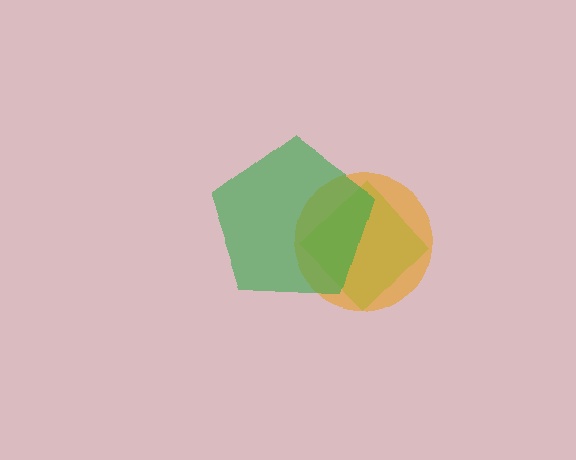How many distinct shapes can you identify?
There are 3 distinct shapes: a lime diamond, an orange circle, a green pentagon.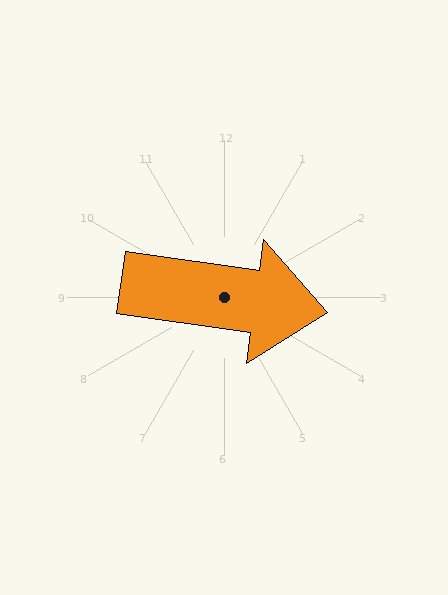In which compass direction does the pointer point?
East.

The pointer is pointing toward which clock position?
Roughly 3 o'clock.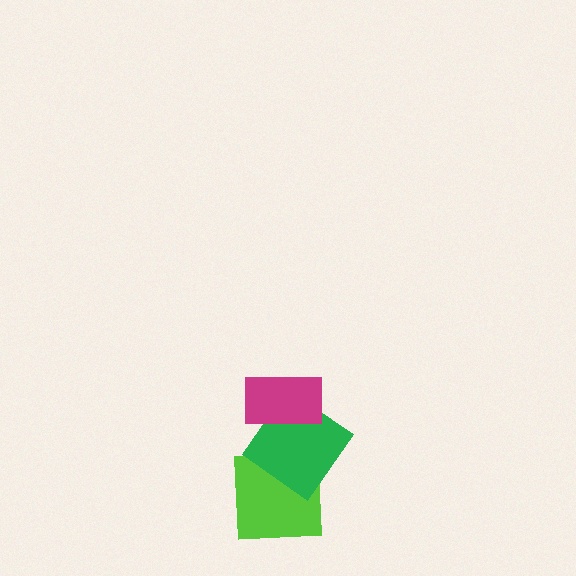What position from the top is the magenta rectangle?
The magenta rectangle is 1st from the top.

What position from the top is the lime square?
The lime square is 3rd from the top.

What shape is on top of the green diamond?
The magenta rectangle is on top of the green diamond.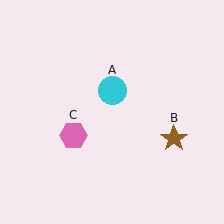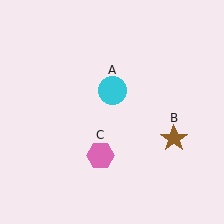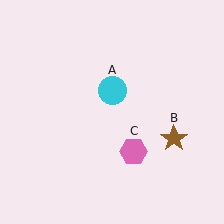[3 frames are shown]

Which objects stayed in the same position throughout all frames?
Cyan circle (object A) and brown star (object B) remained stationary.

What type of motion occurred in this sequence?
The pink hexagon (object C) rotated counterclockwise around the center of the scene.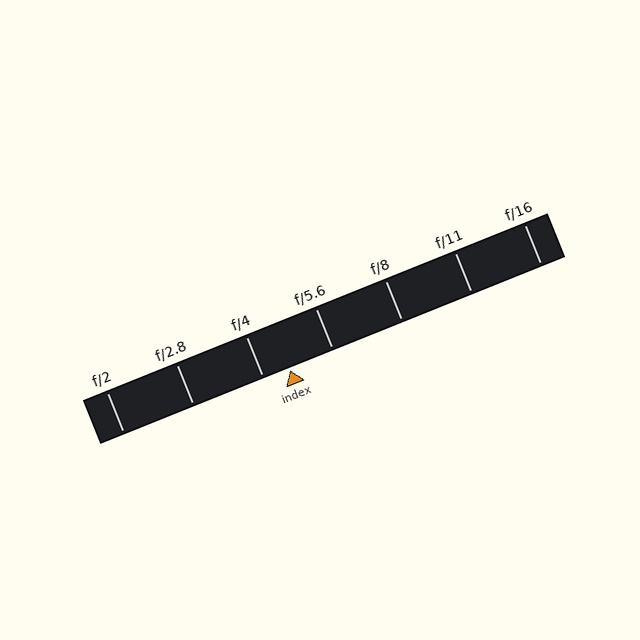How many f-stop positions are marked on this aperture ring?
There are 7 f-stop positions marked.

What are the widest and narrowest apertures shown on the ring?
The widest aperture shown is f/2 and the narrowest is f/16.